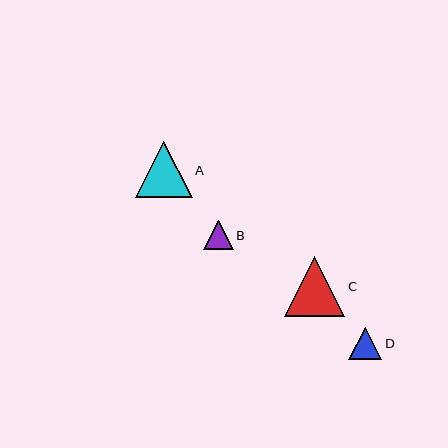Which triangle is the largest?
Triangle C is the largest with a size of approximately 60 pixels.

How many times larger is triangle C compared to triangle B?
Triangle C is approximately 2.0 times the size of triangle B.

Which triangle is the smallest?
Triangle B is the smallest with a size of approximately 30 pixels.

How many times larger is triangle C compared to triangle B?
Triangle C is approximately 2.0 times the size of triangle B.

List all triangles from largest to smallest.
From largest to smallest: C, A, D, B.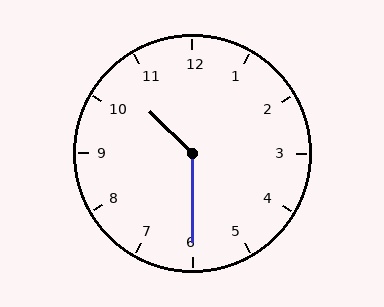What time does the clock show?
10:30.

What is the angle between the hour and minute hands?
Approximately 135 degrees.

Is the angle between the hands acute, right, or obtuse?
It is obtuse.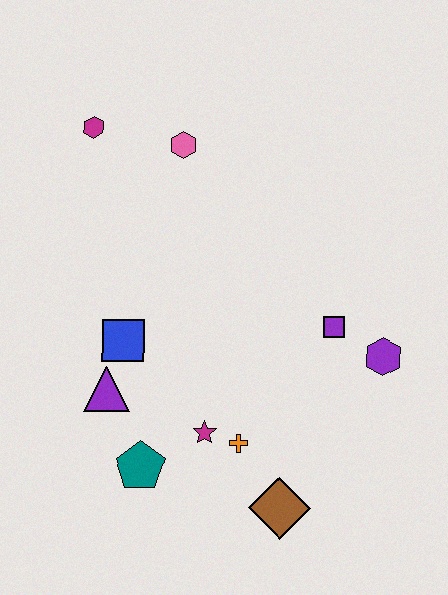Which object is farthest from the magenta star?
The magenta hexagon is farthest from the magenta star.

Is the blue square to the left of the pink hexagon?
Yes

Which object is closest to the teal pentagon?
The magenta star is closest to the teal pentagon.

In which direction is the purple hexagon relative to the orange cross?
The purple hexagon is to the right of the orange cross.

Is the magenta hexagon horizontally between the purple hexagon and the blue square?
No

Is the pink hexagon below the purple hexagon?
No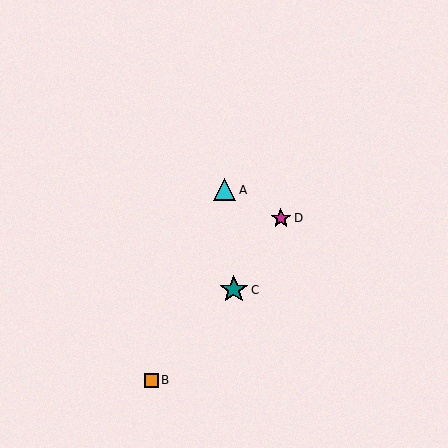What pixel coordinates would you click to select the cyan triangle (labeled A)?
Click at (224, 190) to select the cyan triangle A.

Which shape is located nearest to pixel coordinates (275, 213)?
The magenta star (labeled D) at (281, 218) is nearest to that location.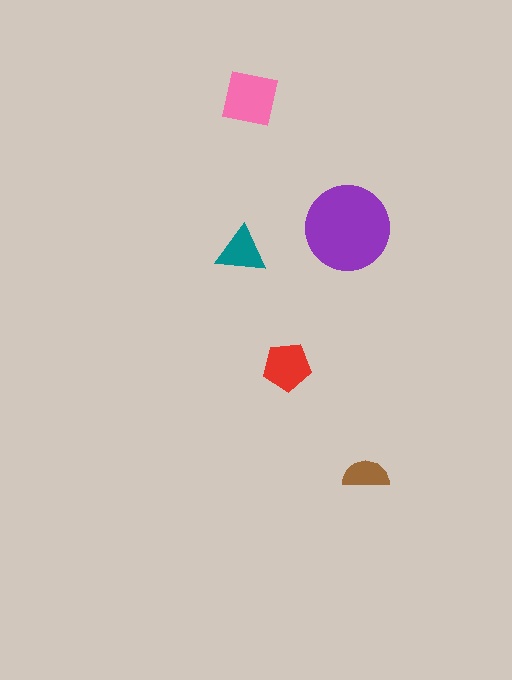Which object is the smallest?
The brown semicircle.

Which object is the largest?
The purple circle.